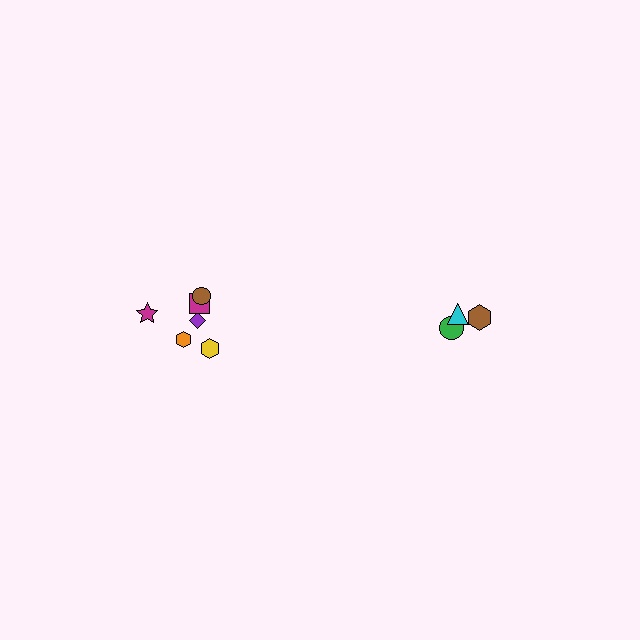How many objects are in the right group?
There are 3 objects.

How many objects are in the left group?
There are 6 objects.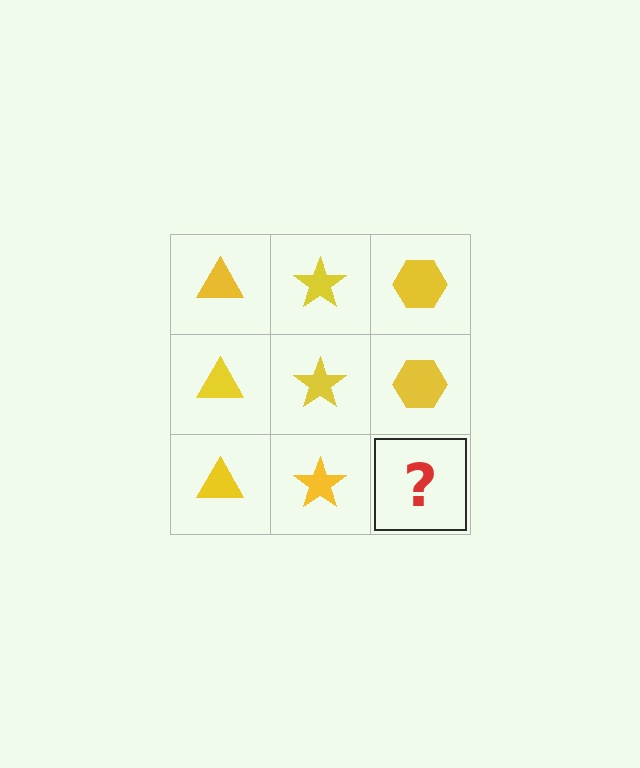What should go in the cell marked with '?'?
The missing cell should contain a yellow hexagon.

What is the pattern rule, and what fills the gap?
The rule is that each column has a consistent shape. The gap should be filled with a yellow hexagon.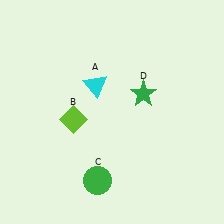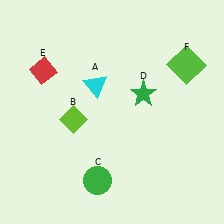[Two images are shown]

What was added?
A red diamond (E), a lime square (F) were added in Image 2.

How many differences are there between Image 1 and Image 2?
There are 2 differences between the two images.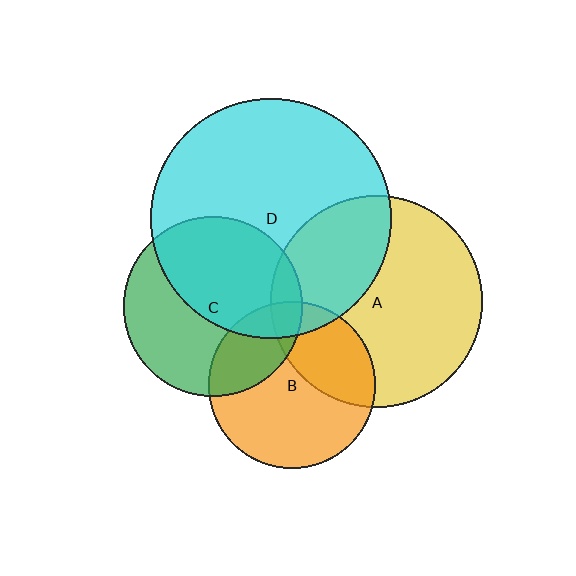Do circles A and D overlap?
Yes.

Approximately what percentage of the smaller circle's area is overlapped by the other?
Approximately 35%.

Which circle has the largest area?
Circle D (cyan).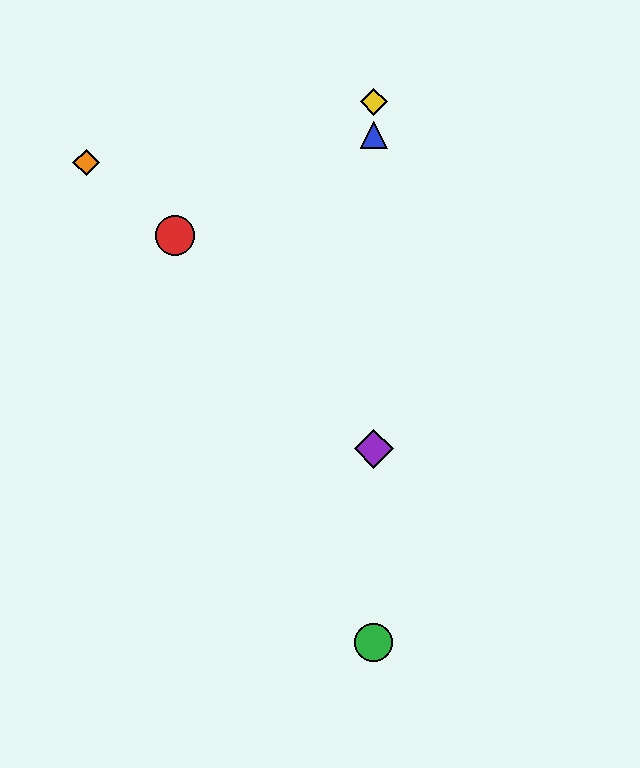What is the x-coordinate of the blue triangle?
The blue triangle is at x≈374.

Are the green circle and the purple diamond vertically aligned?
Yes, both are at x≈374.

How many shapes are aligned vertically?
4 shapes (the blue triangle, the green circle, the yellow diamond, the purple diamond) are aligned vertically.